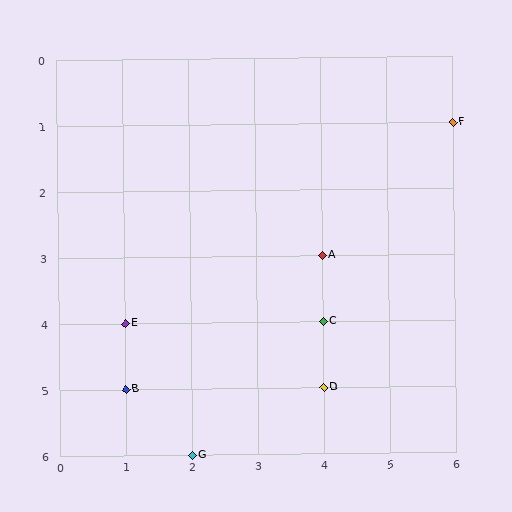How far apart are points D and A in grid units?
Points D and A are 2 rows apart.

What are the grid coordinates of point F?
Point F is at grid coordinates (6, 1).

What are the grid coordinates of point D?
Point D is at grid coordinates (4, 5).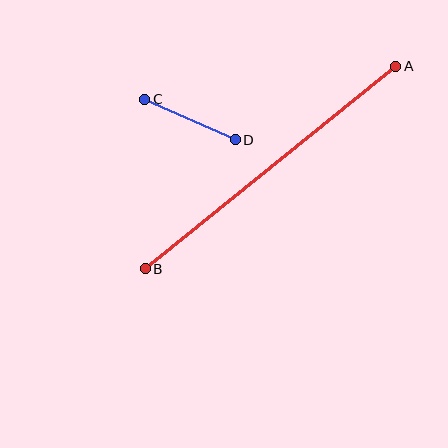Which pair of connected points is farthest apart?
Points A and B are farthest apart.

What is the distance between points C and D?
The distance is approximately 99 pixels.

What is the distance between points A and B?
The distance is approximately 322 pixels.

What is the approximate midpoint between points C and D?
The midpoint is at approximately (190, 120) pixels.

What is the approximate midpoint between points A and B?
The midpoint is at approximately (270, 168) pixels.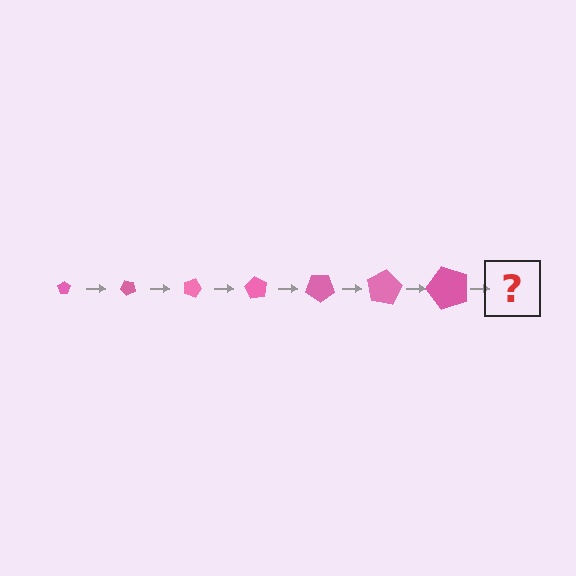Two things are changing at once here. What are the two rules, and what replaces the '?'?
The two rules are that the pentagon grows larger each step and it rotates 45 degrees each step. The '?' should be a pentagon, larger than the previous one and rotated 315 degrees from the start.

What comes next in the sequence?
The next element should be a pentagon, larger than the previous one and rotated 315 degrees from the start.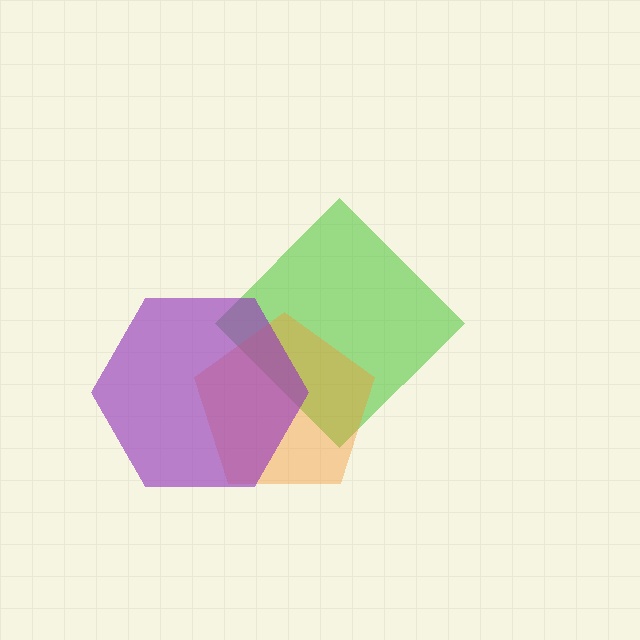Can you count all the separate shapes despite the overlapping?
Yes, there are 3 separate shapes.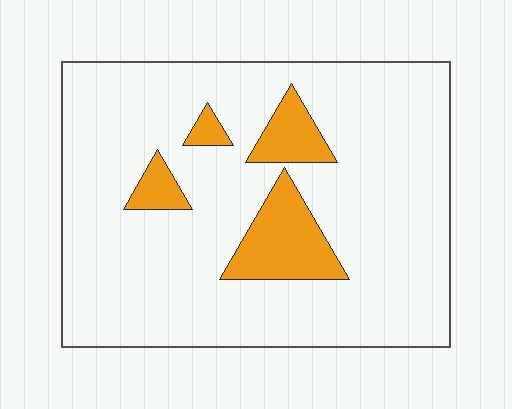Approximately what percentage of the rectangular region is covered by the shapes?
Approximately 15%.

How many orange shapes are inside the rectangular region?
4.